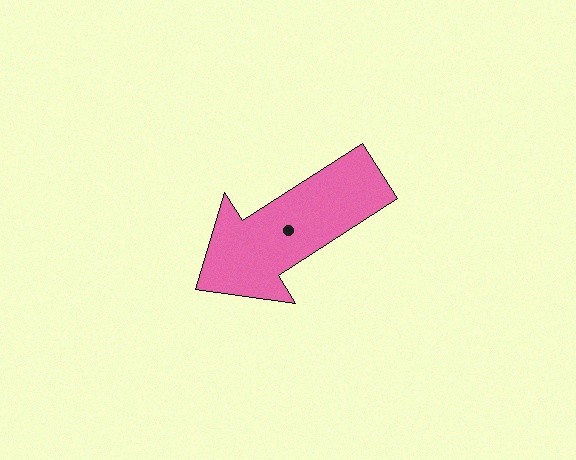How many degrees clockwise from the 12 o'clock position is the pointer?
Approximately 237 degrees.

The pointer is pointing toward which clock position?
Roughly 8 o'clock.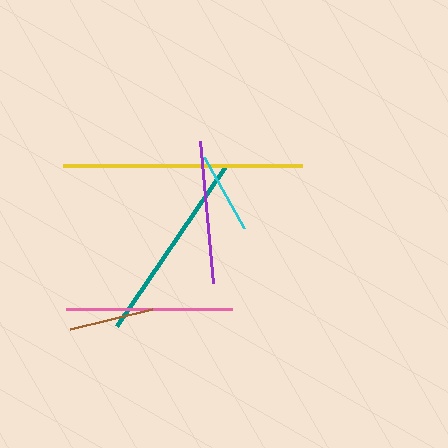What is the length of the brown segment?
The brown segment is approximately 84 pixels long.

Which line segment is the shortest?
The cyan line is the shortest at approximately 81 pixels.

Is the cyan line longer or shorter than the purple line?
The purple line is longer than the cyan line.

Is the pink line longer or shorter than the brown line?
The pink line is longer than the brown line.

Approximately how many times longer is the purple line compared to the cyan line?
The purple line is approximately 1.7 times the length of the cyan line.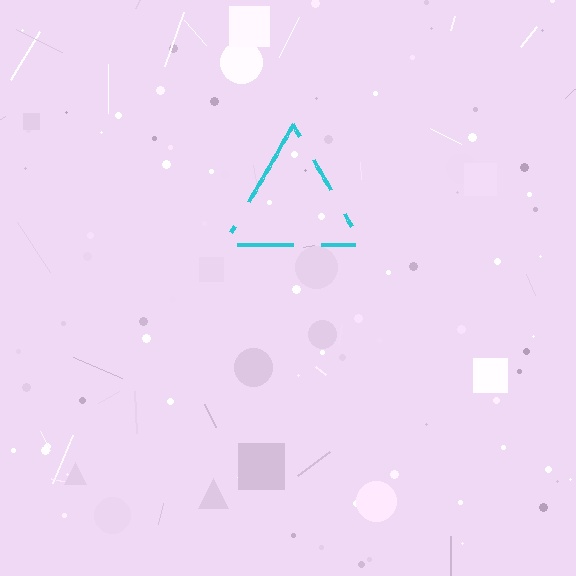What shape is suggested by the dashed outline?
The dashed outline suggests a triangle.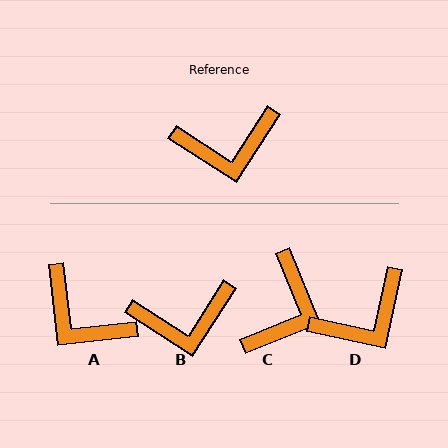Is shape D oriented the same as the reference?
No, it is off by about 21 degrees.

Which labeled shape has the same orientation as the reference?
B.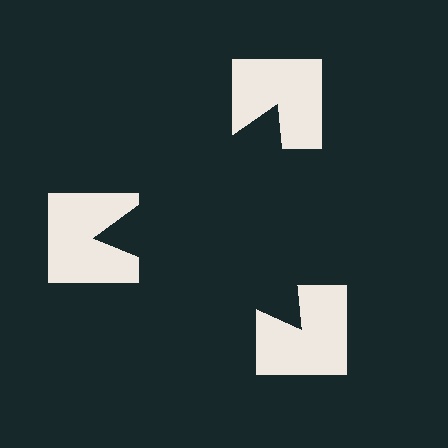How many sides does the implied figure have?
3 sides.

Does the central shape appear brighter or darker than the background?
It typically appears slightly darker than the background, even though no actual brightness change is drawn.